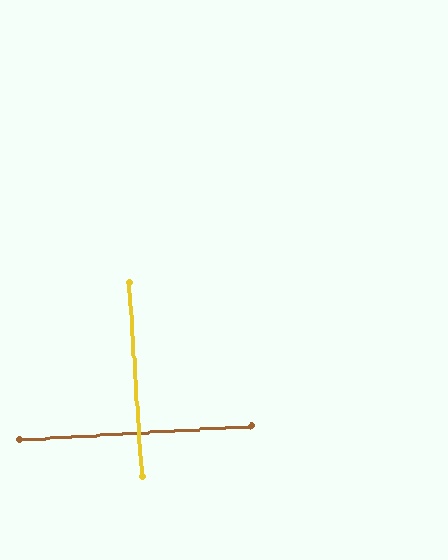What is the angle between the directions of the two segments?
Approximately 89 degrees.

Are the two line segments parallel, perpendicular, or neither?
Perpendicular — they meet at approximately 89°.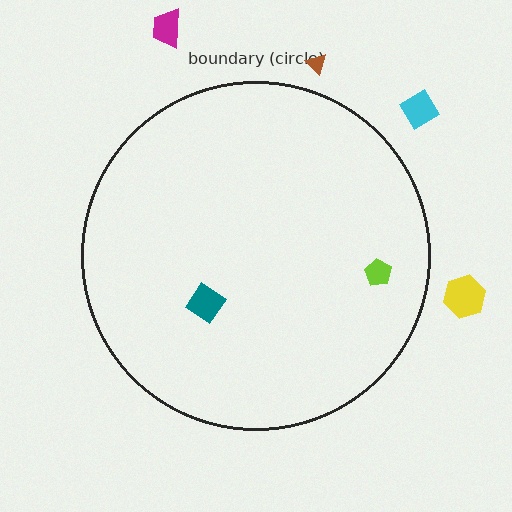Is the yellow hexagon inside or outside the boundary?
Outside.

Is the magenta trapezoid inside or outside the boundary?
Outside.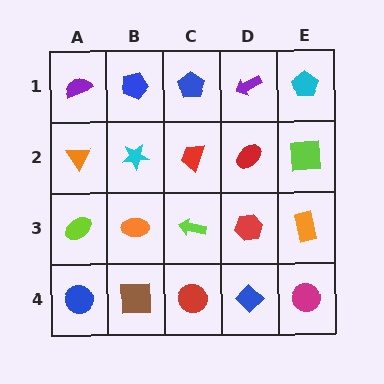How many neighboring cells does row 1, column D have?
3.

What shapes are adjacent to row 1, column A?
An orange triangle (row 2, column A), a blue pentagon (row 1, column B).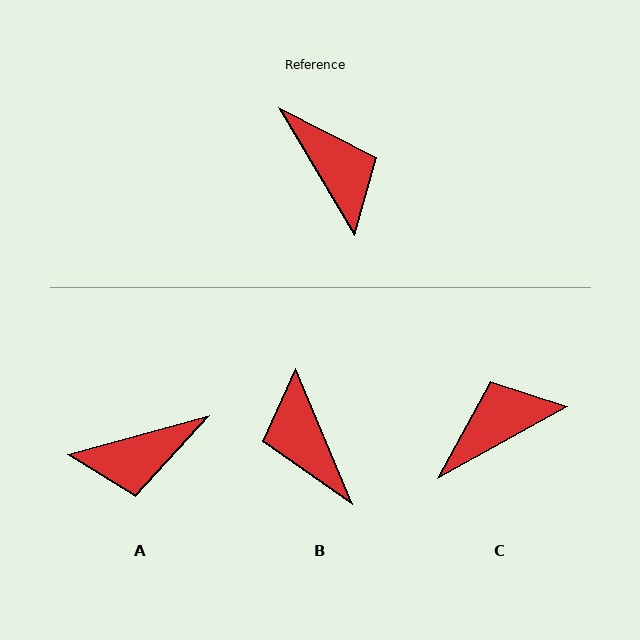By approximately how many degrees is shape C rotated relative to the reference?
Approximately 88 degrees counter-clockwise.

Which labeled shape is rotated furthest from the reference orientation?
B, about 172 degrees away.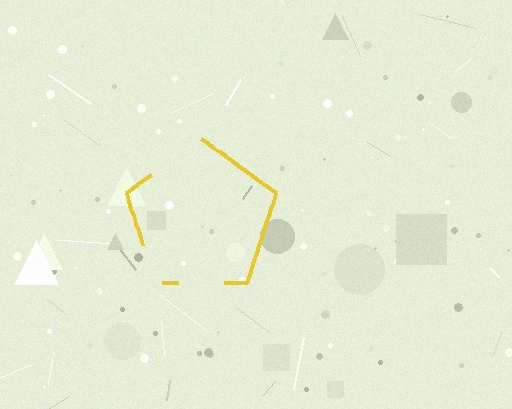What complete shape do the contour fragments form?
The contour fragments form a pentagon.